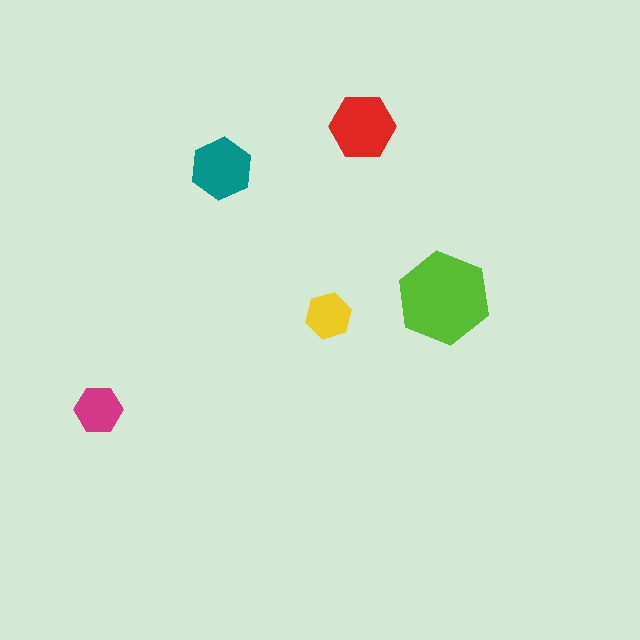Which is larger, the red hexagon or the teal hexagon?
The red one.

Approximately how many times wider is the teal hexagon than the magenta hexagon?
About 1.5 times wider.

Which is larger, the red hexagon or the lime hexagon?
The lime one.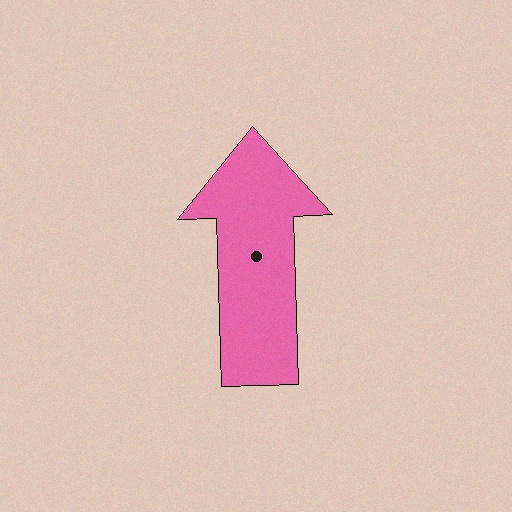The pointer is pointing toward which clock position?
Roughly 12 o'clock.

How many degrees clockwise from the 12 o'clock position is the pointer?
Approximately 358 degrees.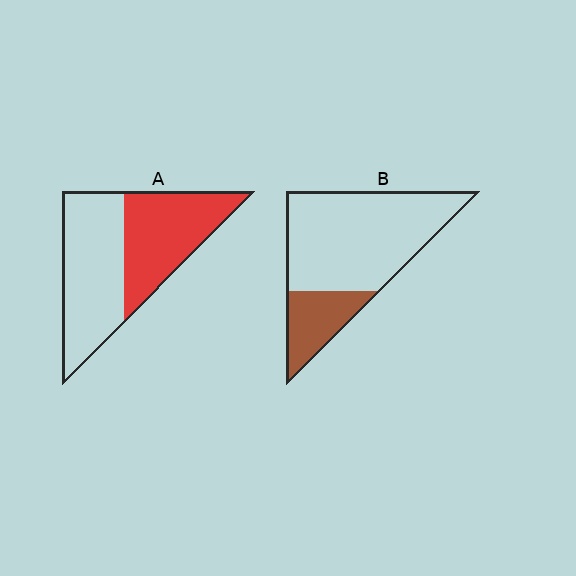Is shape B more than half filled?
No.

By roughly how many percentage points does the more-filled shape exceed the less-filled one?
By roughly 25 percentage points (A over B).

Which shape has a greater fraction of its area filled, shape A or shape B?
Shape A.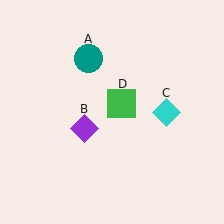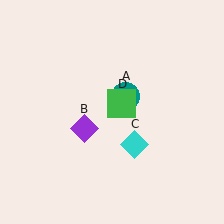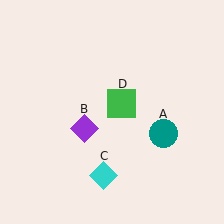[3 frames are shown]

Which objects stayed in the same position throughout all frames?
Purple diamond (object B) and green square (object D) remained stationary.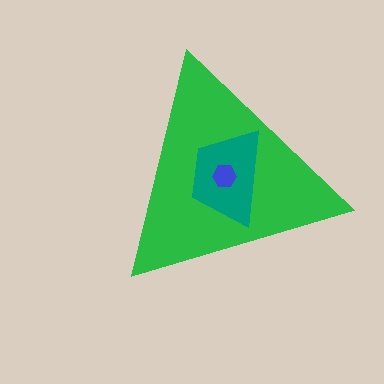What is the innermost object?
The blue hexagon.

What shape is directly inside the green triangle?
The teal trapezoid.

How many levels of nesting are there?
3.